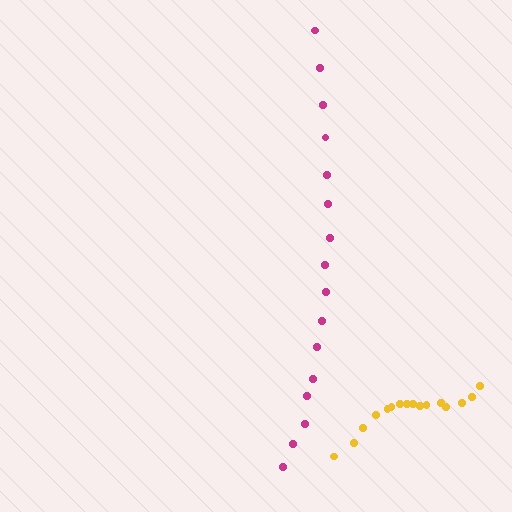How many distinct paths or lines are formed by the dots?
There are 2 distinct paths.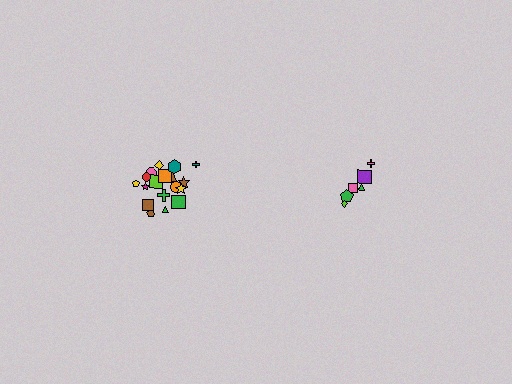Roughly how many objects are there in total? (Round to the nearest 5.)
Roughly 25 objects in total.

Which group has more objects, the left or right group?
The left group.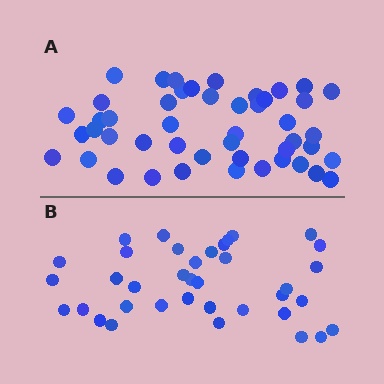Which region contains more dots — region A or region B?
Region A (the top region) has more dots.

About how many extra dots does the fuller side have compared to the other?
Region A has roughly 10 or so more dots than region B.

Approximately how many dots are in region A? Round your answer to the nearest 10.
About 50 dots. (The exact count is 47, which rounds to 50.)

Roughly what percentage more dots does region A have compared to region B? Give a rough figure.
About 25% more.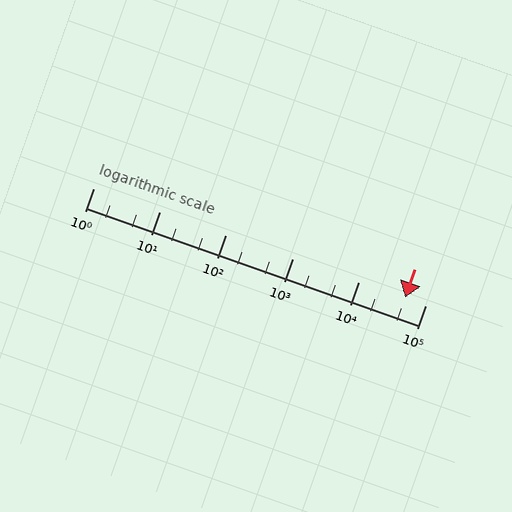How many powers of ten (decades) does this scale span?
The scale spans 5 decades, from 1 to 100000.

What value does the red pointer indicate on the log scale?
The pointer indicates approximately 50000.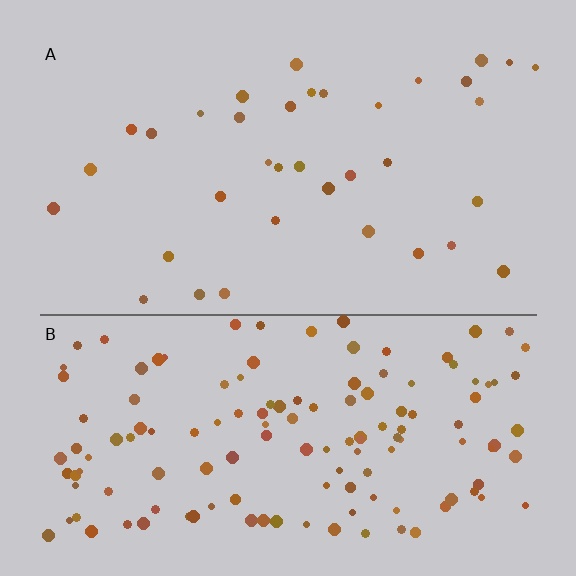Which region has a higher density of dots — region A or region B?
B (the bottom).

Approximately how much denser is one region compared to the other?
Approximately 4.0× — region B over region A.